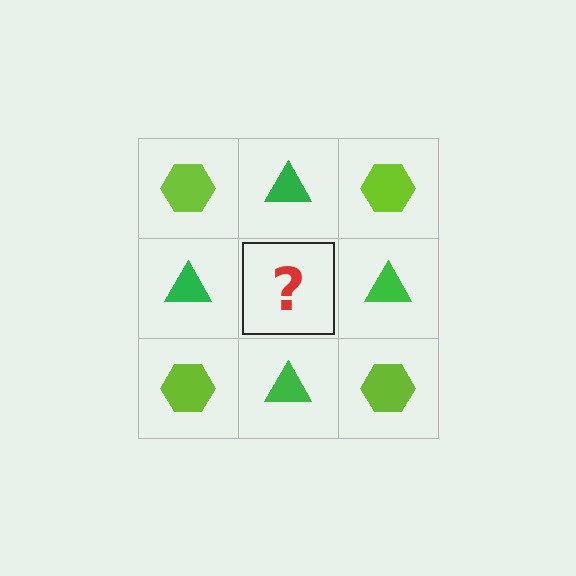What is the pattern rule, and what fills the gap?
The rule is that it alternates lime hexagon and green triangle in a checkerboard pattern. The gap should be filled with a lime hexagon.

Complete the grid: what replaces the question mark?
The question mark should be replaced with a lime hexagon.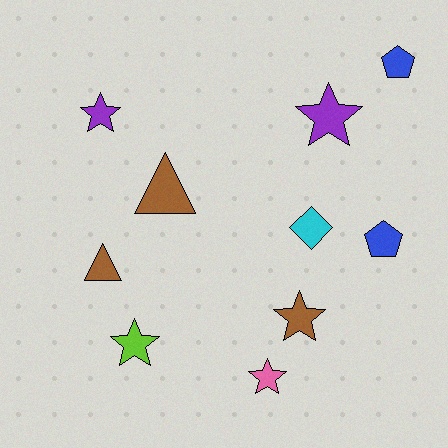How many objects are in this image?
There are 10 objects.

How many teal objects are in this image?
There are no teal objects.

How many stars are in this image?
There are 5 stars.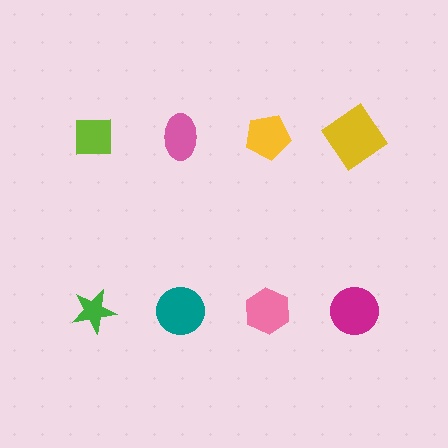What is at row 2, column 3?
A pink hexagon.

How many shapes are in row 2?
4 shapes.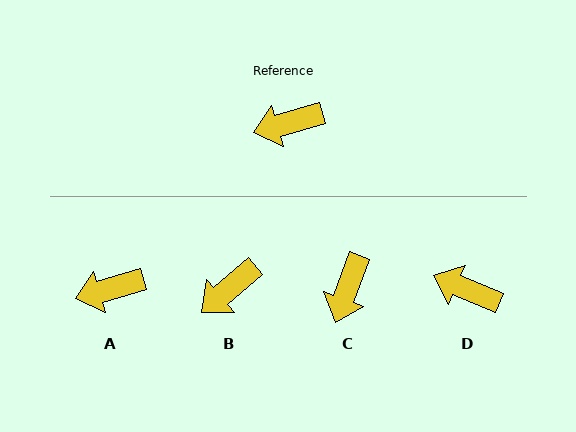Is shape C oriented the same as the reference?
No, it is off by about 54 degrees.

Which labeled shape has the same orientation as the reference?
A.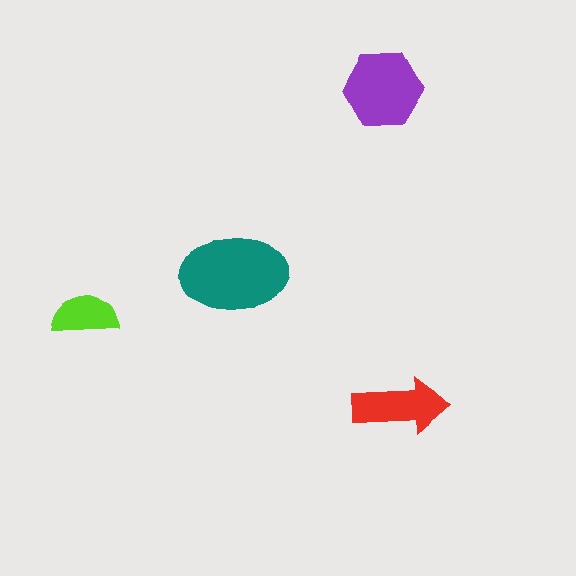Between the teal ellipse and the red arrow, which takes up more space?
The teal ellipse.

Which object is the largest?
The teal ellipse.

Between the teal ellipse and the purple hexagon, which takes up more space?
The teal ellipse.